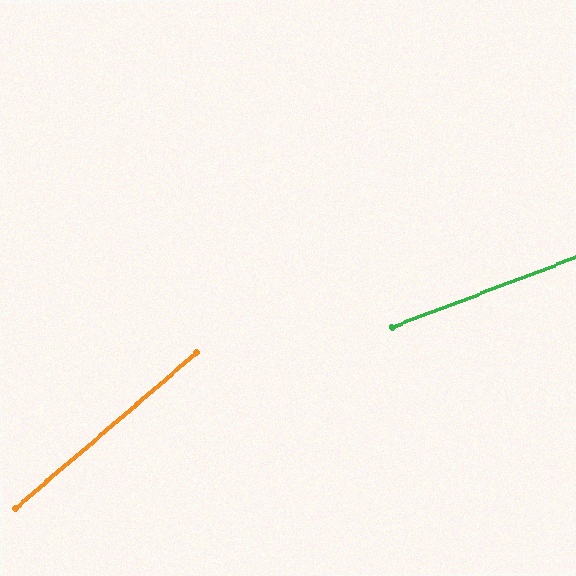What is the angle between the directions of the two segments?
Approximately 20 degrees.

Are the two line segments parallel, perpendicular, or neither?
Neither parallel nor perpendicular — they differ by about 20°.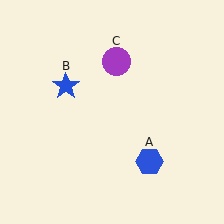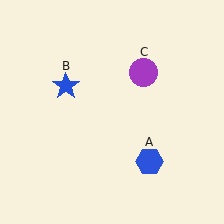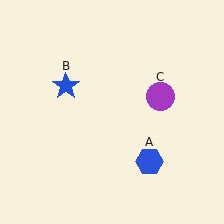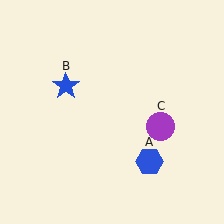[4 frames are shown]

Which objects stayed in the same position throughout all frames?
Blue hexagon (object A) and blue star (object B) remained stationary.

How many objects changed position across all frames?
1 object changed position: purple circle (object C).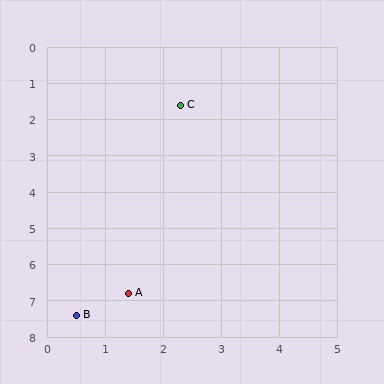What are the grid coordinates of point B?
Point B is at approximately (0.5, 7.4).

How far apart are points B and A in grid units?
Points B and A are about 1.1 grid units apart.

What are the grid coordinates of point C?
Point C is at approximately (2.3, 1.6).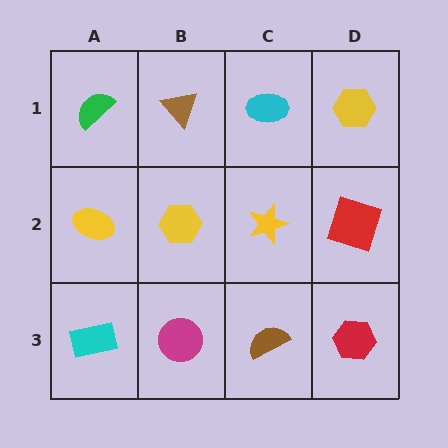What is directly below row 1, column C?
A yellow star.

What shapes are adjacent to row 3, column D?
A red square (row 2, column D), a brown semicircle (row 3, column C).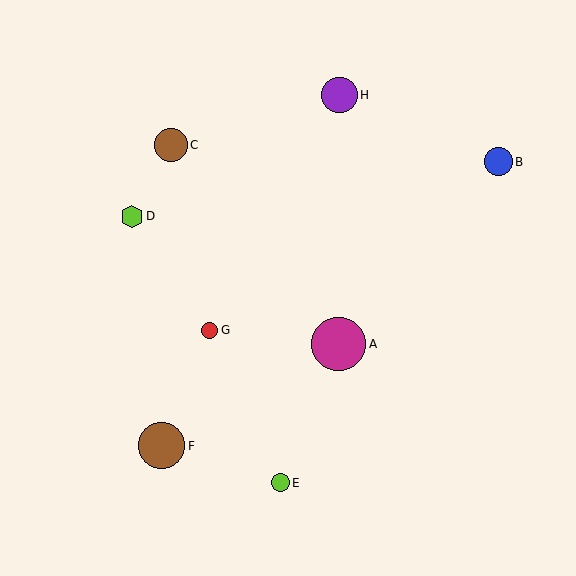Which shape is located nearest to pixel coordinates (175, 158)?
The brown circle (labeled C) at (171, 145) is nearest to that location.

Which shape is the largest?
The magenta circle (labeled A) is the largest.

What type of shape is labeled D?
Shape D is a lime hexagon.